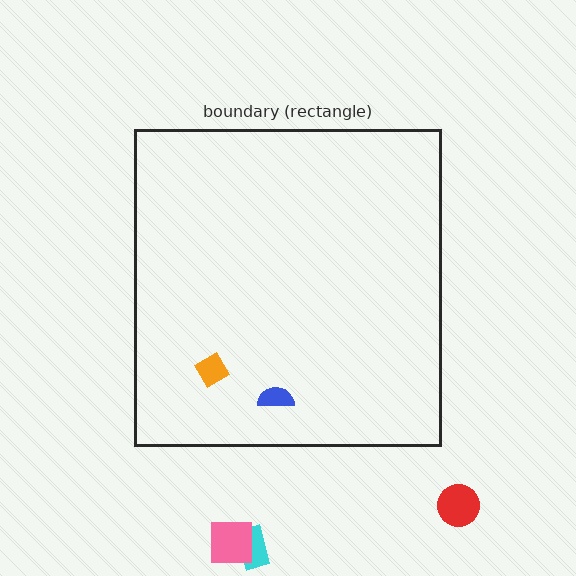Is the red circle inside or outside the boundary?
Outside.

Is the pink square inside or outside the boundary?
Outside.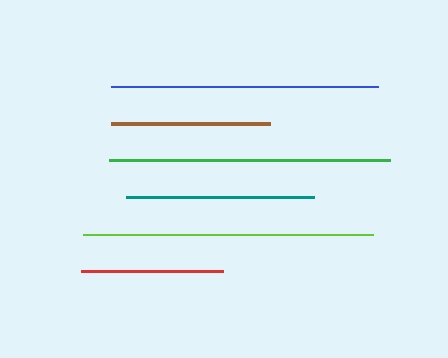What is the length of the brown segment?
The brown segment is approximately 159 pixels long.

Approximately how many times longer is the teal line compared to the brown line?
The teal line is approximately 1.2 times the length of the brown line.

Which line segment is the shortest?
The red line is the shortest at approximately 142 pixels.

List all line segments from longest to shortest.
From longest to shortest: lime, green, blue, teal, brown, red.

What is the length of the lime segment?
The lime segment is approximately 290 pixels long.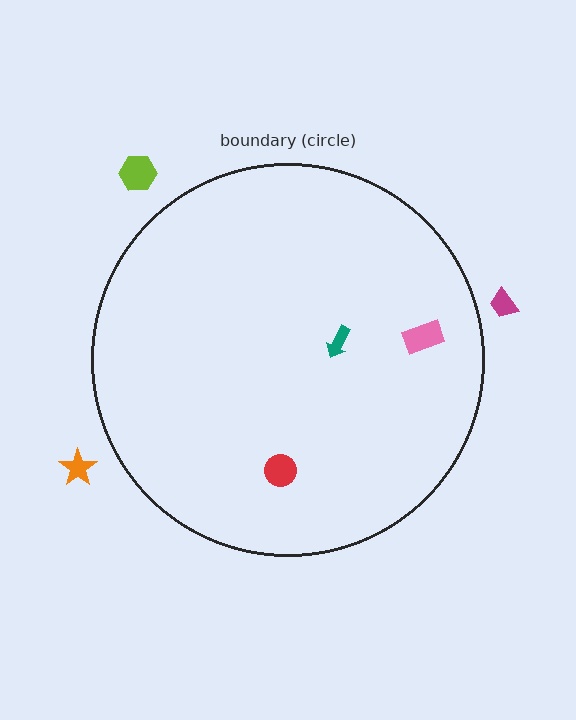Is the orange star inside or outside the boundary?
Outside.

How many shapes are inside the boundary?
3 inside, 3 outside.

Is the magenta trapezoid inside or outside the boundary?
Outside.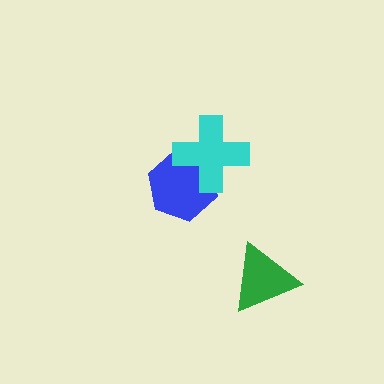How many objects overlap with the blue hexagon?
1 object overlaps with the blue hexagon.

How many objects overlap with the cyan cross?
1 object overlaps with the cyan cross.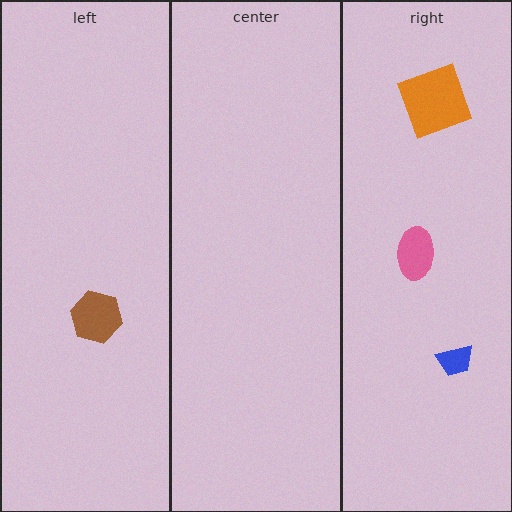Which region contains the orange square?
The right region.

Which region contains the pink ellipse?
The right region.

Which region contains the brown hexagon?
The left region.